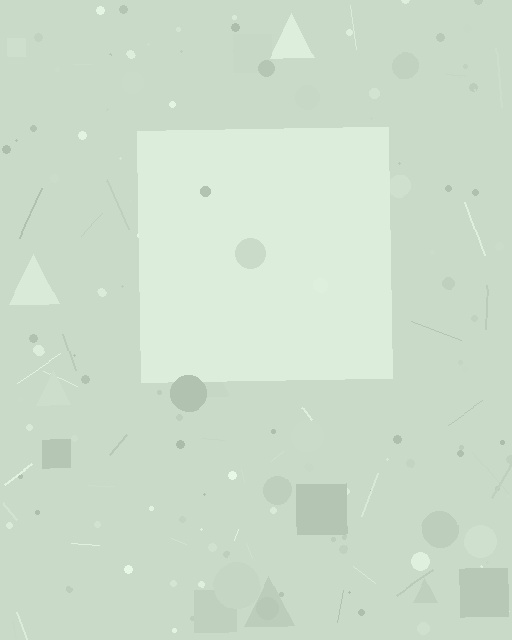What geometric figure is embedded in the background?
A square is embedded in the background.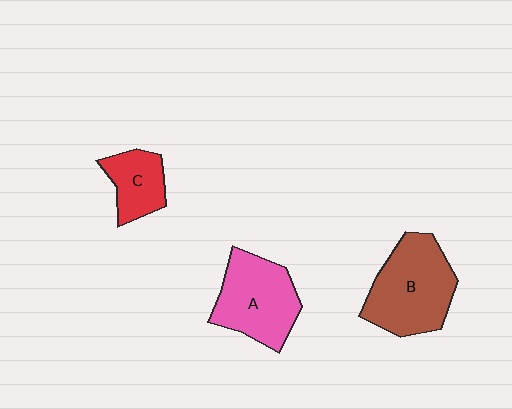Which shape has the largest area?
Shape B (brown).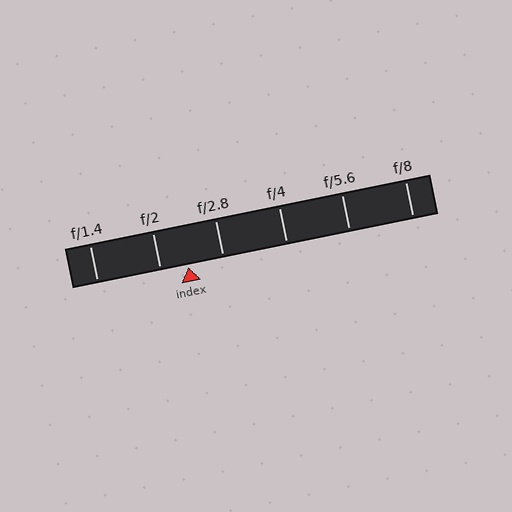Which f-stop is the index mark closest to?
The index mark is closest to f/2.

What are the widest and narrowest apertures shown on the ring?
The widest aperture shown is f/1.4 and the narrowest is f/8.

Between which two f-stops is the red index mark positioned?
The index mark is between f/2 and f/2.8.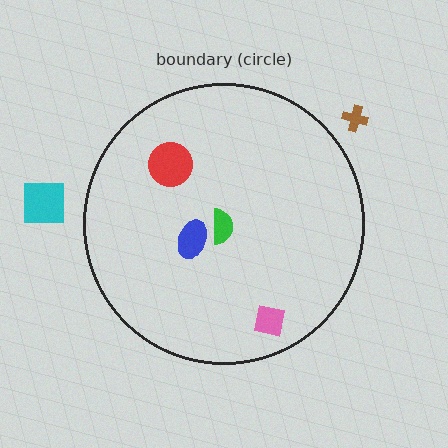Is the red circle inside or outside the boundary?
Inside.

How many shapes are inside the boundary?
4 inside, 2 outside.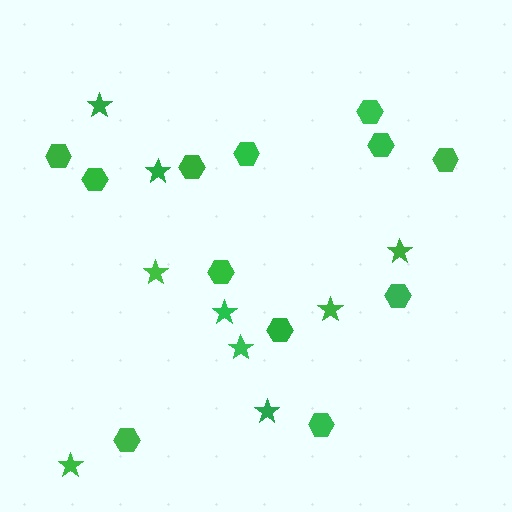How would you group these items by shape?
There are 2 groups: one group of stars (9) and one group of hexagons (12).